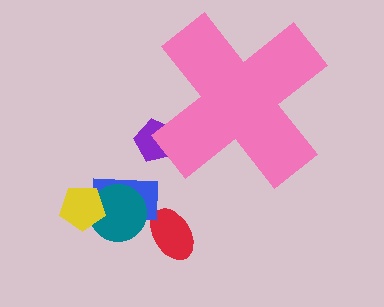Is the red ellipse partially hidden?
No, the red ellipse is fully visible.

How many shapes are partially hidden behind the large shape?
1 shape is partially hidden.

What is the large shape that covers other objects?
A pink cross.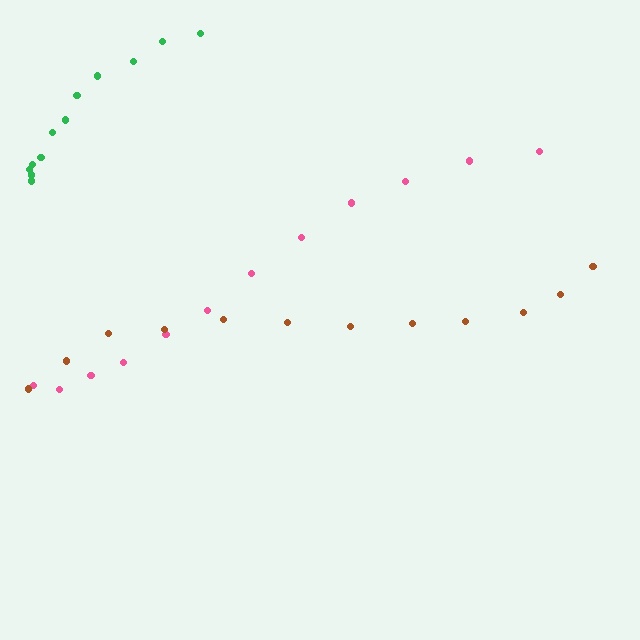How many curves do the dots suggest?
There are 3 distinct paths.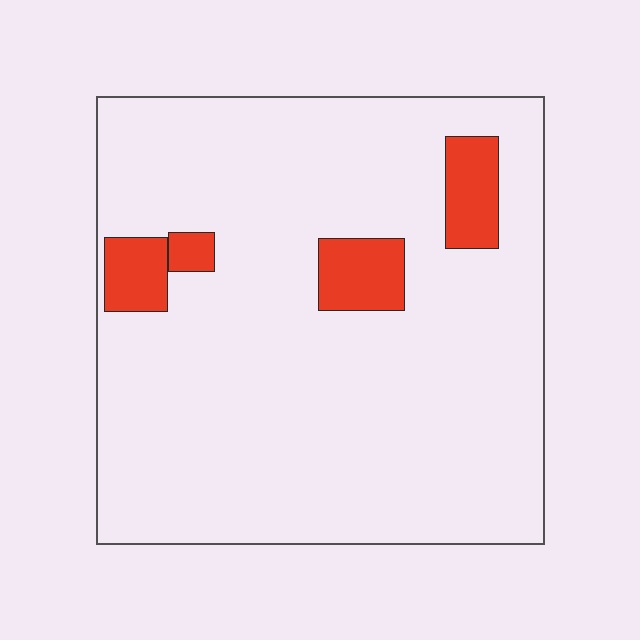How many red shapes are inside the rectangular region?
4.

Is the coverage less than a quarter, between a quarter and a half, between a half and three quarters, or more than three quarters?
Less than a quarter.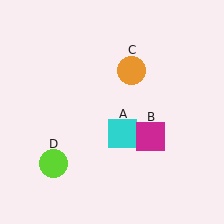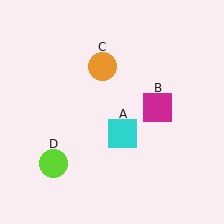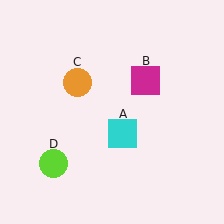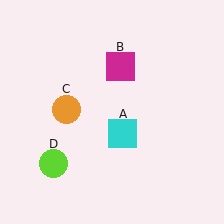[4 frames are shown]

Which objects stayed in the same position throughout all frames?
Cyan square (object A) and lime circle (object D) remained stationary.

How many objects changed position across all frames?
2 objects changed position: magenta square (object B), orange circle (object C).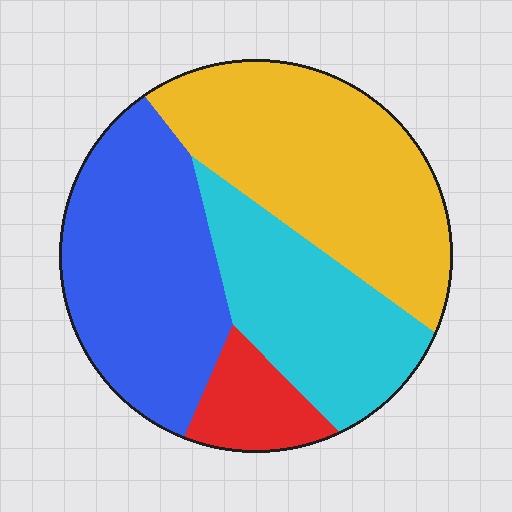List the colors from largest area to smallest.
From largest to smallest: yellow, blue, cyan, red.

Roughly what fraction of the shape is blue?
Blue covers around 30% of the shape.